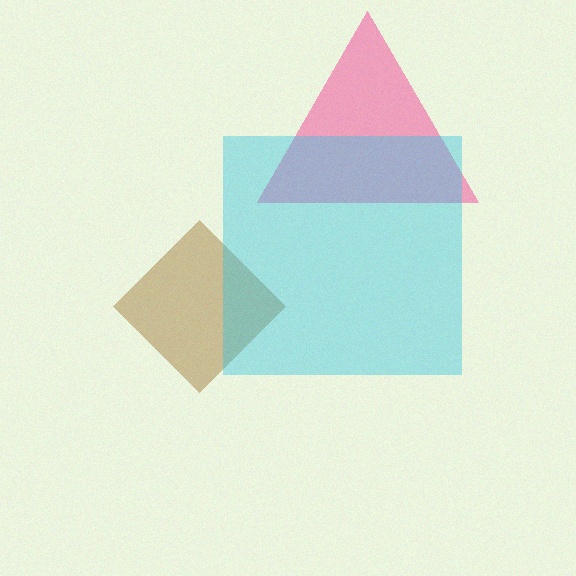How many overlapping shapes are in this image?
There are 3 overlapping shapes in the image.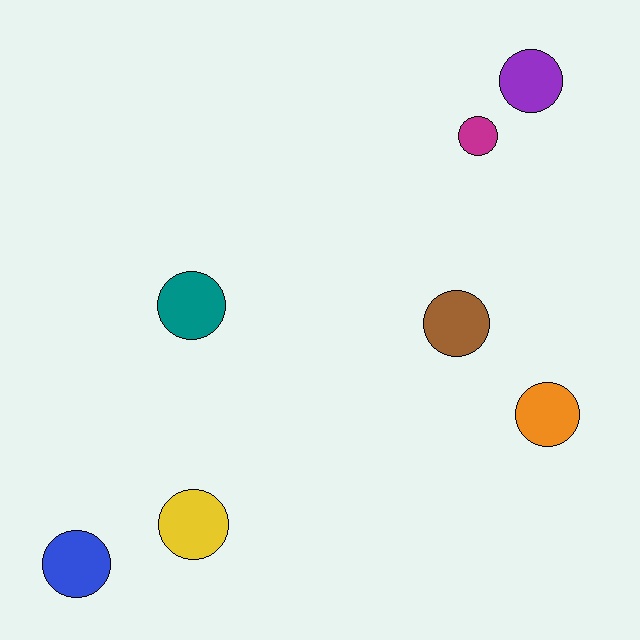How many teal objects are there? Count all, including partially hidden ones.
There is 1 teal object.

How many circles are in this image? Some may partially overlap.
There are 7 circles.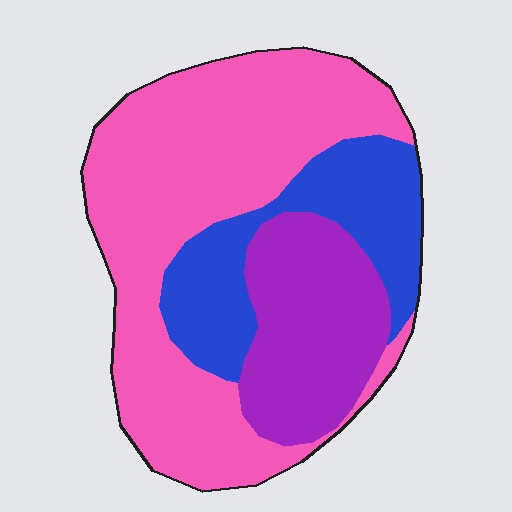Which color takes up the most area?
Pink, at roughly 55%.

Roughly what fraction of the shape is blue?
Blue covers 22% of the shape.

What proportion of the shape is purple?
Purple takes up about one quarter (1/4) of the shape.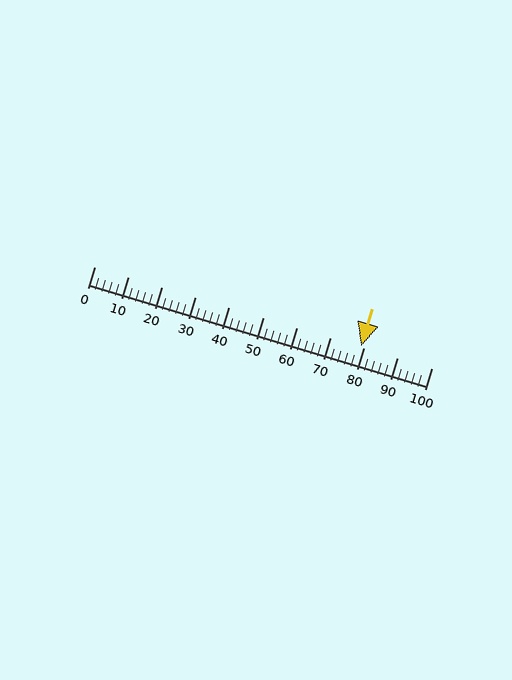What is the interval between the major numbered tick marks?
The major tick marks are spaced 10 units apart.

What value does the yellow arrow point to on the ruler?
The yellow arrow points to approximately 79.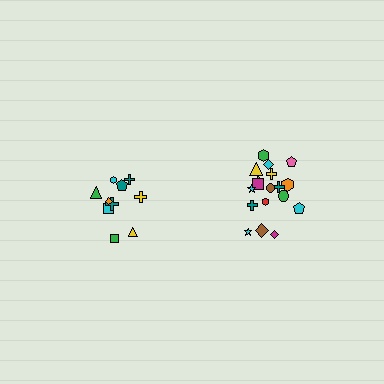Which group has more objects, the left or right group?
The right group.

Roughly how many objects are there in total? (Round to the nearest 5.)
Roughly 30 objects in total.